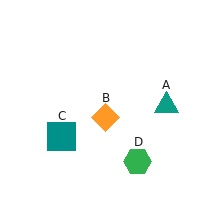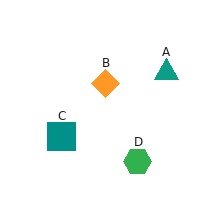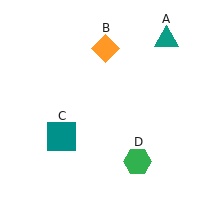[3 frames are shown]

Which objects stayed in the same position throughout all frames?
Teal square (object C) and green hexagon (object D) remained stationary.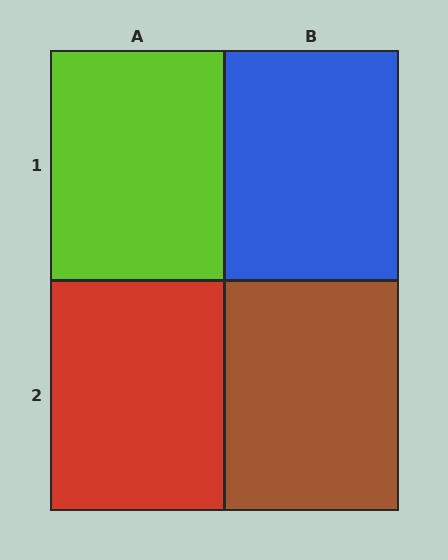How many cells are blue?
1 cell is blue.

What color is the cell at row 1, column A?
Lime.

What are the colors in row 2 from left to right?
Red, brown.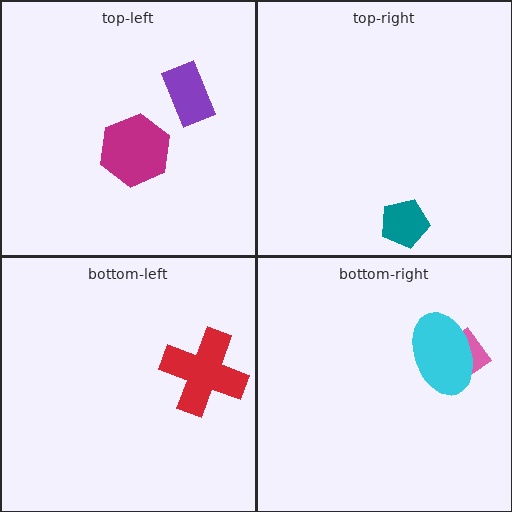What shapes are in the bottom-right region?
The pink diamond, the cyan ellipse.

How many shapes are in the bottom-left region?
1.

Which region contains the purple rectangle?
The top-left region.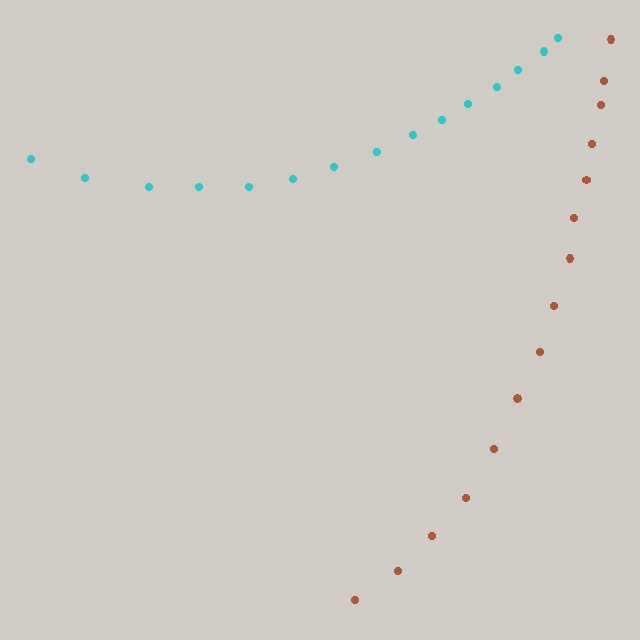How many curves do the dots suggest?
There are 2 distinct paths.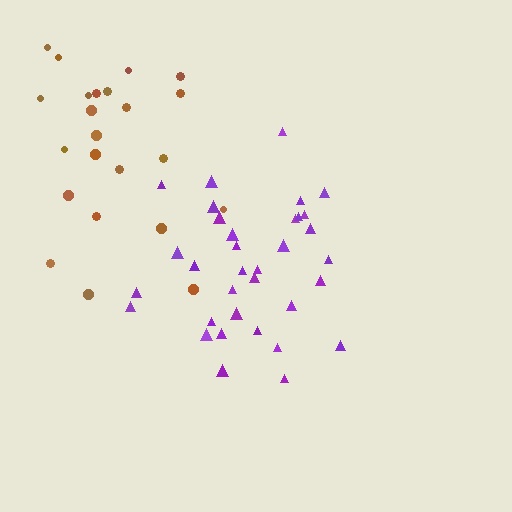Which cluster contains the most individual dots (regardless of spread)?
Purple (34).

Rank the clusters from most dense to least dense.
purple, brown.